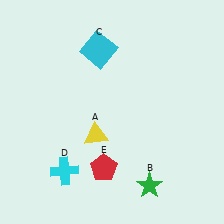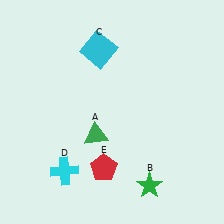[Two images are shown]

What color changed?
The triangle (A) changed from yellow in Image 1 to green in Image 2.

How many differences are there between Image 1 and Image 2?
There is 1 difference between the two images.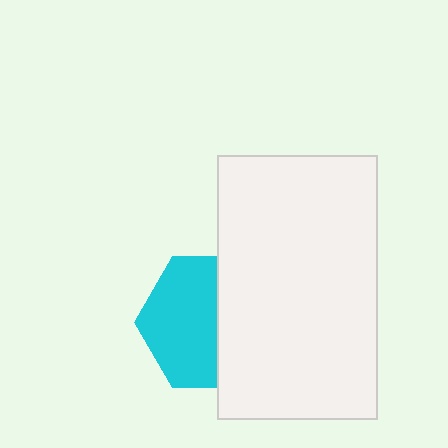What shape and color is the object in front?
The object in front is a white rectangle.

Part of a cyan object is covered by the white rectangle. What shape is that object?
It is a hexagon.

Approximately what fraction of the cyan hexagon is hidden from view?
Roughly 43% of the cyan hexagon is hidden behind the white rectangle.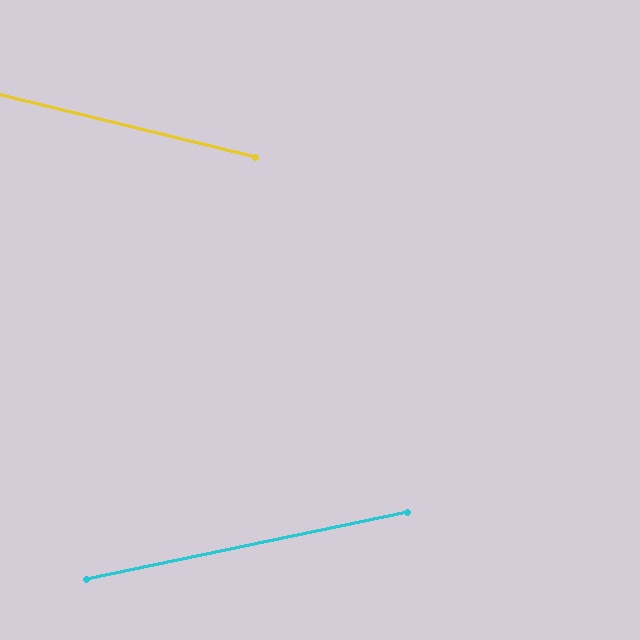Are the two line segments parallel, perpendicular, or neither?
Neither parallel nor perpendicular — they differ by about 25°.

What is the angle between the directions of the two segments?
Approximately 25 degrees.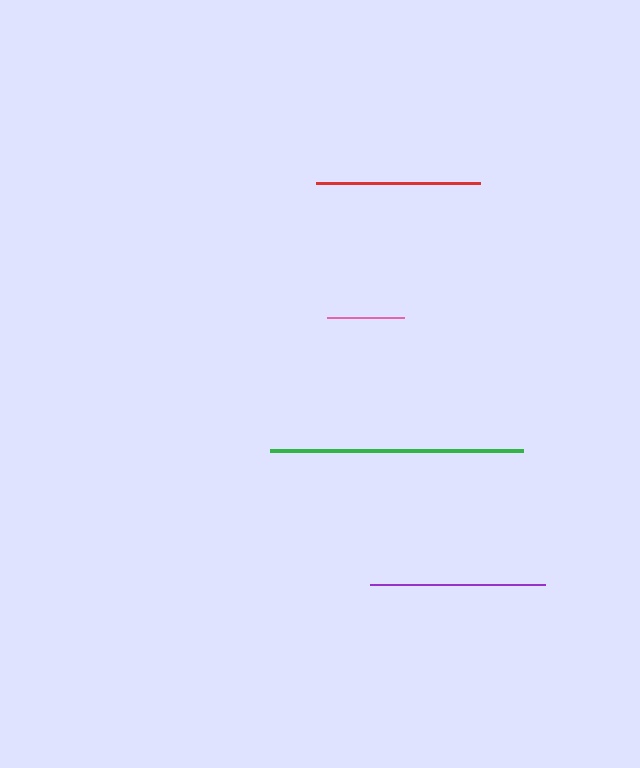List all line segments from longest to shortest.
From longest to shortest: green, purple, red, pink.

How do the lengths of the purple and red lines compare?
The purple and red lines are approximately the same length.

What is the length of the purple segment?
The purple segment is approximately 175 pixels long.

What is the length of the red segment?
The red segment is approximately 164 pixels long.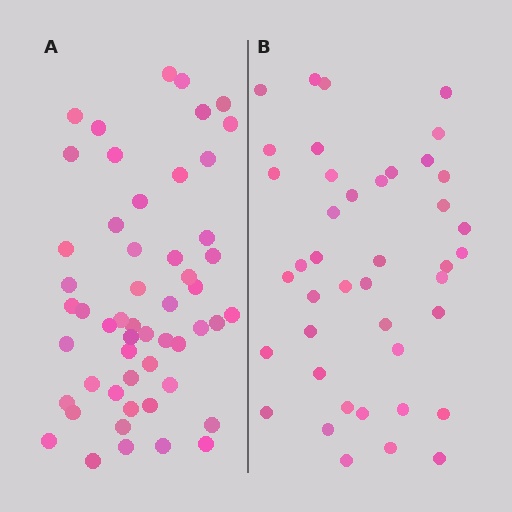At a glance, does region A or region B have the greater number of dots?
Region A (the left region) has more dots.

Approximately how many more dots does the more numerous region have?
Region A has roughly 12 or so more dots than region B.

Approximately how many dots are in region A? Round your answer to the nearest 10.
About 50 dots. (The exact count is 53, which rounds to 50.)